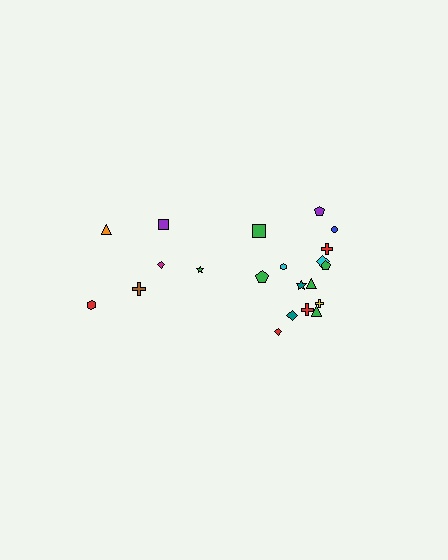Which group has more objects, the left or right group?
The right group.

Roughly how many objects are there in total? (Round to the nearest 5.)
Roughly 20 objects in total.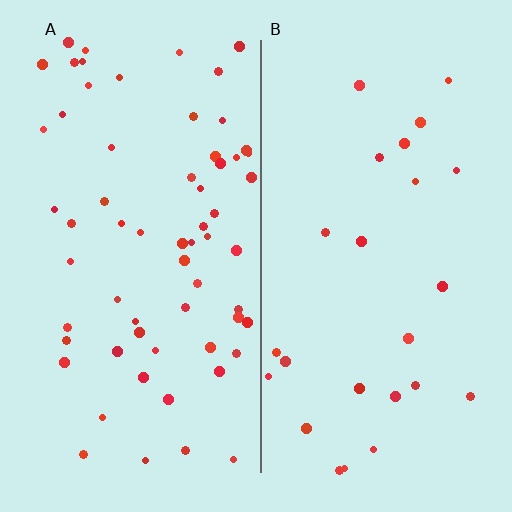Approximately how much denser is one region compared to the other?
Approximately 2.6× — region A over region B.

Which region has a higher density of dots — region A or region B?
A (the left).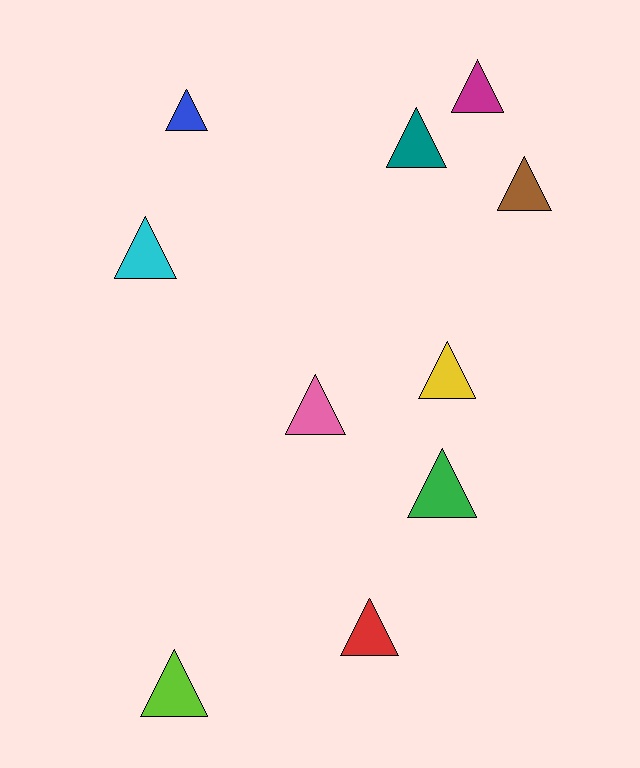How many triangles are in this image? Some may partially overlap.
There are 10 triangles.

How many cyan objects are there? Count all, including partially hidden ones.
There is 1 cyan object.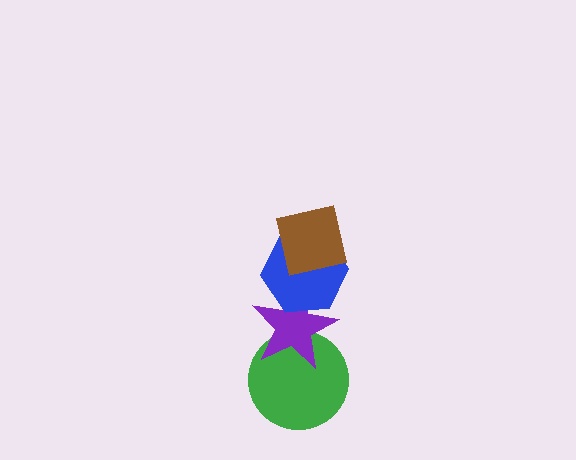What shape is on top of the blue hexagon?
The brown square is on top of the blue hexagon.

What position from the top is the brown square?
The brown square is 1st from the top.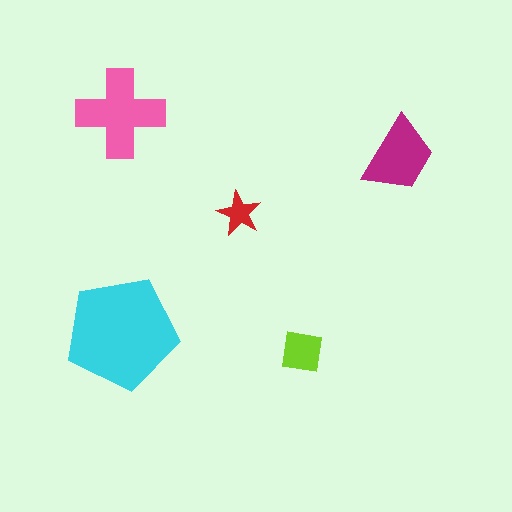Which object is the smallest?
The red star.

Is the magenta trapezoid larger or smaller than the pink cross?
Smaller.